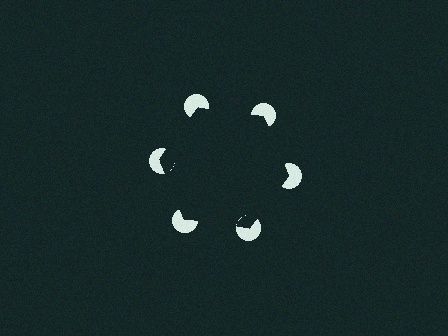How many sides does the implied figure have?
6 sides.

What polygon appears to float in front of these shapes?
An illusory hexagon — its edges are inferred from the aligned wedge cuts in the pac-man discs, not physically drawn.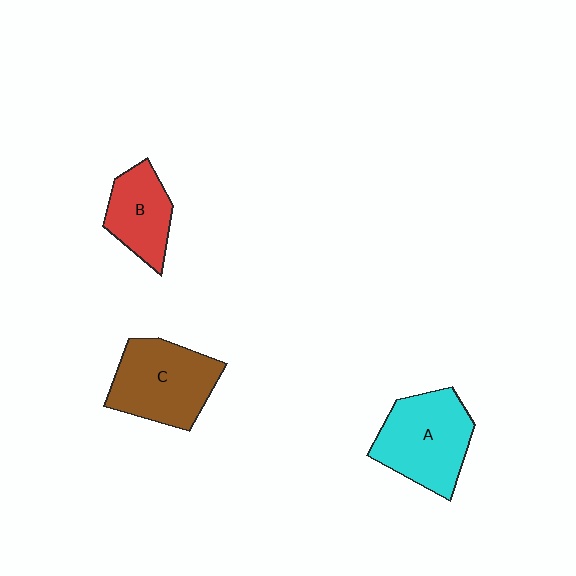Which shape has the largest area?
Shape A (cyan).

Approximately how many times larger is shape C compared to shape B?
Approximately 1.5 times.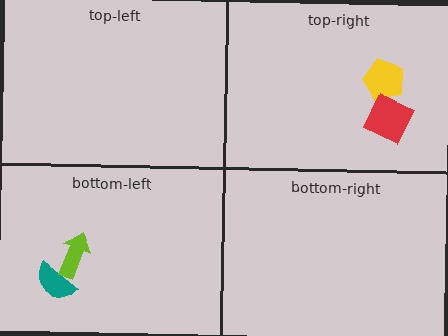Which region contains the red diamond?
The top-right region.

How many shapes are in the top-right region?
2.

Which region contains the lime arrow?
The bottom-left region.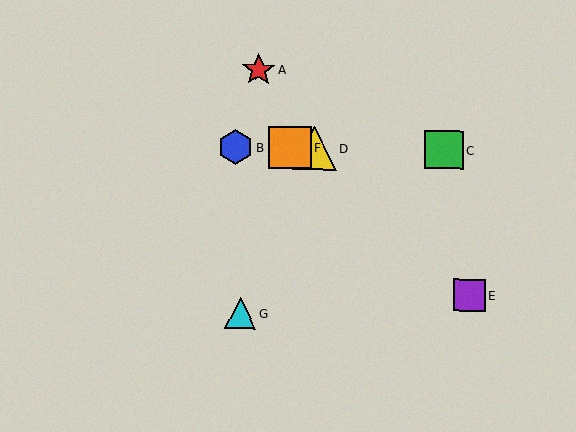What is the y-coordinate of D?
Object D is at y≈148.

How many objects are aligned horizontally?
4 objects (B, C, D, F) are aligned horizontally.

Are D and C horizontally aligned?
Yes, both are at y≈148.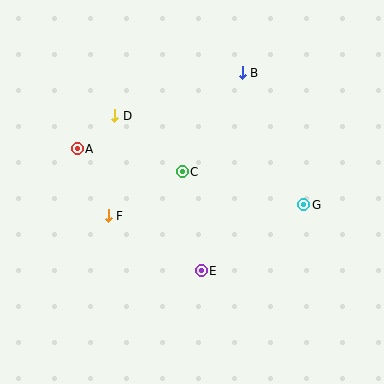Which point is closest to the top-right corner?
Point B is closest to the top-right corner.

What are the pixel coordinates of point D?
Point D is at (115, 116).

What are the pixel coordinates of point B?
Point B is at (242, 73).